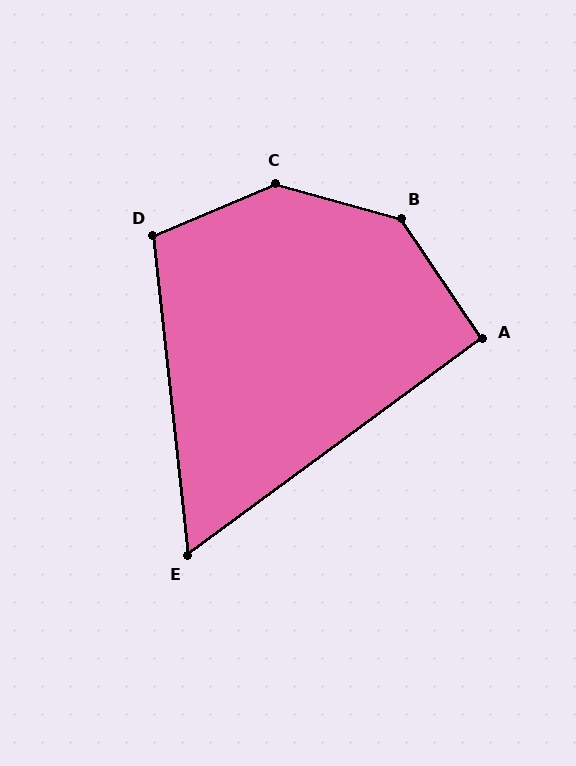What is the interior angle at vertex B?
Approximately 140 degrees (obtuse).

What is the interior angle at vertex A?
Approximately 92 degrees (approximately right).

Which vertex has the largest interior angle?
C, at approximately 141 degrees.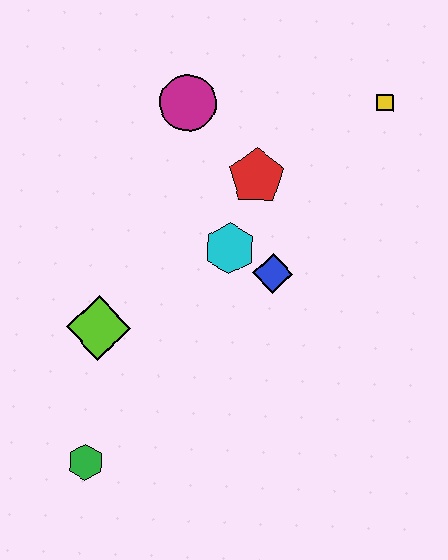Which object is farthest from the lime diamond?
The yellow square is farthest from the lime diamond.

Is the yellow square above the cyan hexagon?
Yes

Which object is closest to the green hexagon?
The lime diamond is closest to the green hexagon.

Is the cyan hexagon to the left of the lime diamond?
No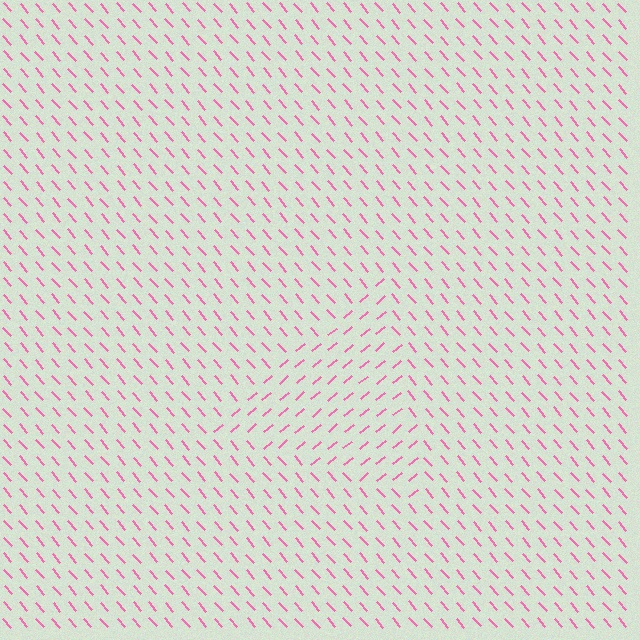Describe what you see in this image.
The image is filled with small pink line segments. A triangle region in the image has lines oriented differently from the surrounding lines, creating a visible texture boundary.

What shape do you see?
I see a triangle.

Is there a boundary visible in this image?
Yes, there is a texture boundary formed by a change in line orientation.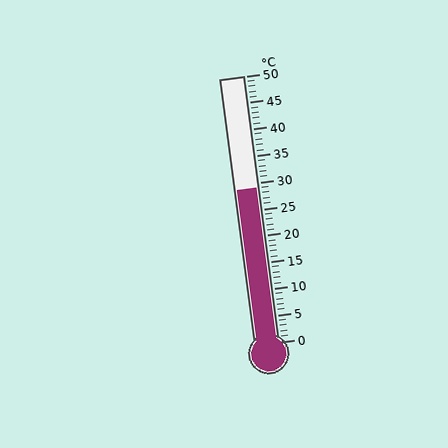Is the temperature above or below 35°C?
The temperature is below 35°C.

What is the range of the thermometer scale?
The thermometer scale ranges from 0°C to 50°C.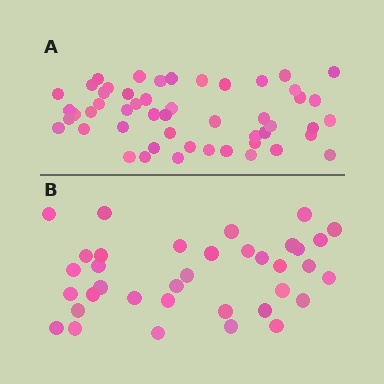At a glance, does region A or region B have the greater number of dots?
Region A (the top region) has more dots.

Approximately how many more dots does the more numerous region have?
Region A has approximately 15 more dots than region B.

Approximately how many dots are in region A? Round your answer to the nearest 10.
About 50 dots. (The exact count is 51, which rounds to 50.)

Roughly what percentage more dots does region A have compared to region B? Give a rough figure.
About 40% more.